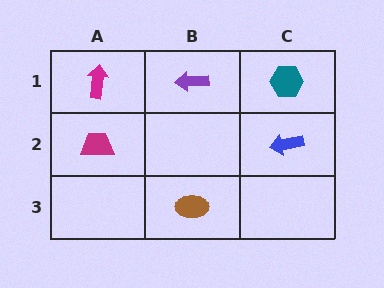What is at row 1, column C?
A teal hexagon.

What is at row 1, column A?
A magenta arrow.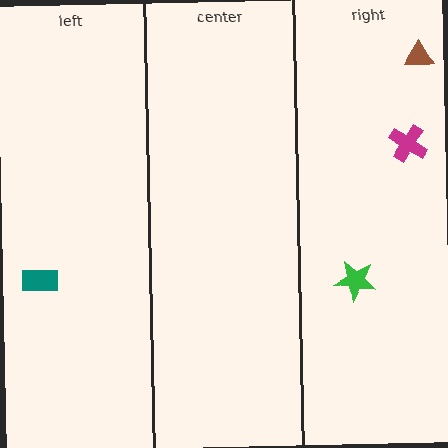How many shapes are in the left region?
1.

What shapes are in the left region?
The teal rectangle.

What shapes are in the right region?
The magenta cross, the green star, the brown triangle.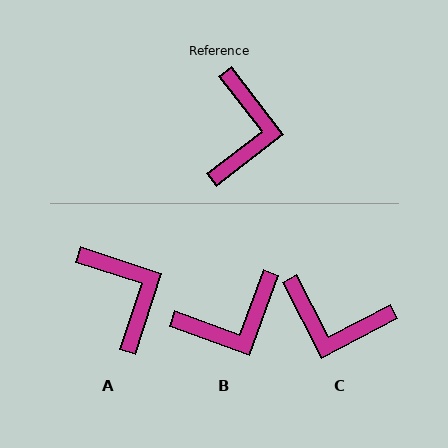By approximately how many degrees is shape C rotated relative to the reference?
Approximately 100 degrees clockwise.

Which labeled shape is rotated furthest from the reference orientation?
C, about 100 degrees away.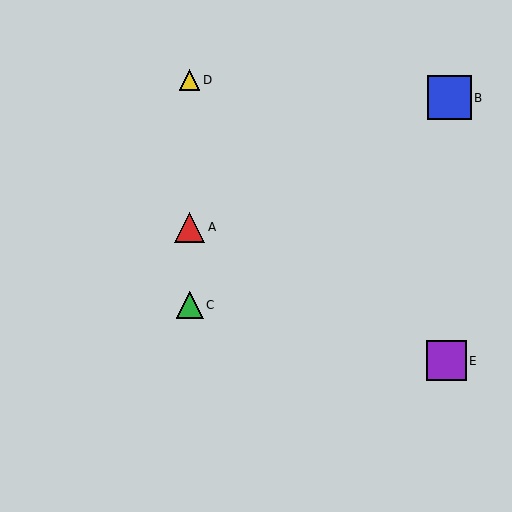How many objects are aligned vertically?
3 objects (A, C, D) are aligned vertically.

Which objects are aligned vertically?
Objects A, C, D are aligned vertically.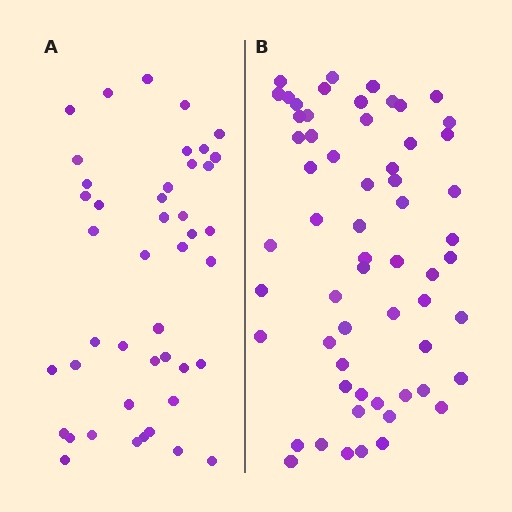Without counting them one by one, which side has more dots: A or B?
Region B (the right region) has more dots.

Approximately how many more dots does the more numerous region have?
Region B has approximately 15 more dots than region A.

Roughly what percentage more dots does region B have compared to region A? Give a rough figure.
About 35% more.